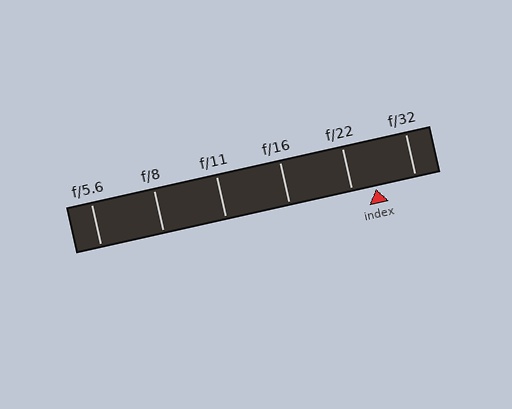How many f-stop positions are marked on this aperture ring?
There are 6 f-stop positions marked.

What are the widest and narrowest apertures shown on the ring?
The widest aperture shown is f/5.6 and the narrowest is f/32.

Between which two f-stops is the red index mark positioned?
The index mark is between f/22 and f/32.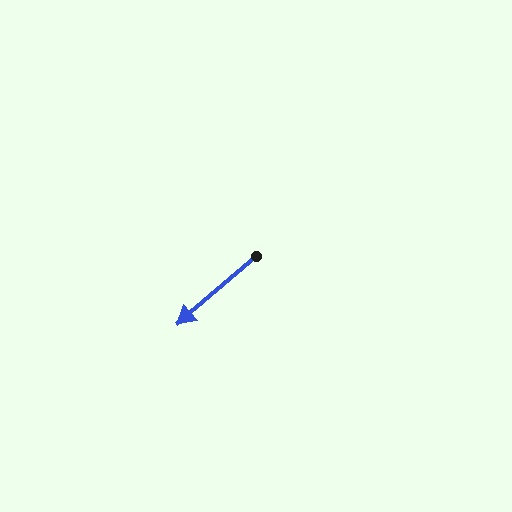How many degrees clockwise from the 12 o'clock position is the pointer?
Approximately 229 degrees.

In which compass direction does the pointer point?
Southwest.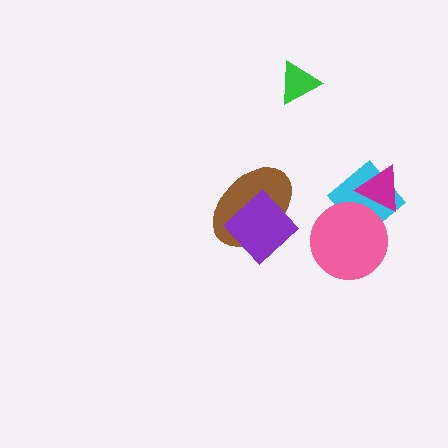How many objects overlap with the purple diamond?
1 object overlaps with the purple diamond.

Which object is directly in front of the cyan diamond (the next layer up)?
The pink circle is directly in front of the cyan diamond.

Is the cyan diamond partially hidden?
Yes, it is partially covered by another shape.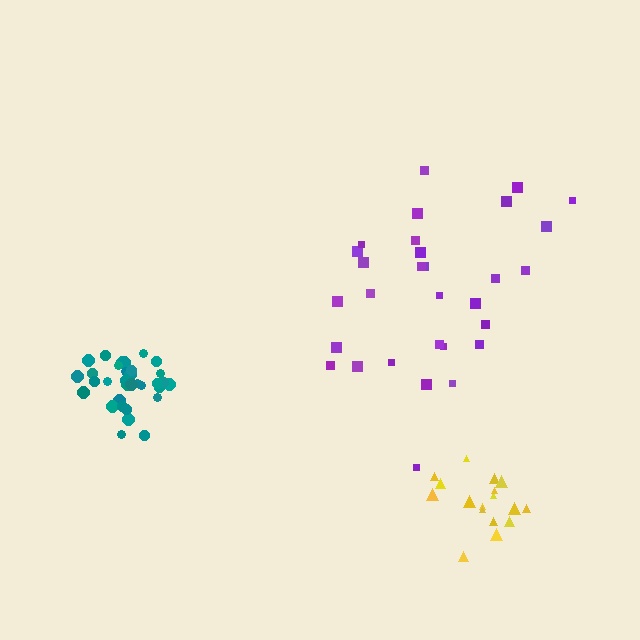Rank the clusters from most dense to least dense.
teal, yellow, purple.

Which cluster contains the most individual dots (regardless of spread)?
Teal (33).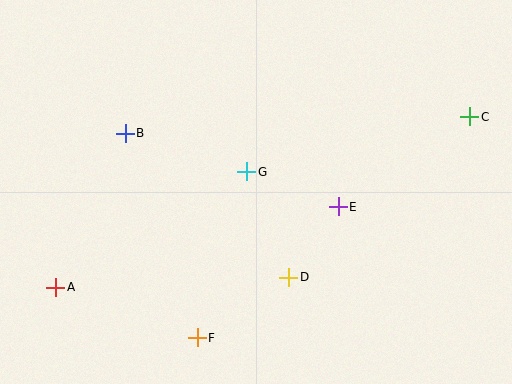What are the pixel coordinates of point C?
Point C is at (470, 117).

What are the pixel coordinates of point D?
Point D is at (289, 277).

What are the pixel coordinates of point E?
Point E is at (338, 207).